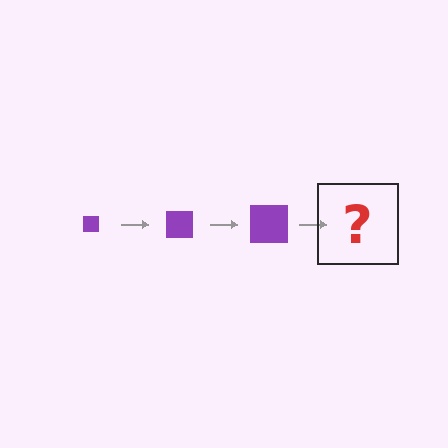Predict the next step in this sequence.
The next step is a purple square, larger than the previous one.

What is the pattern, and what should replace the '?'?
The pattern is that the square gets progressively larger each step. The '?' should be a purple square, larger than the previous one.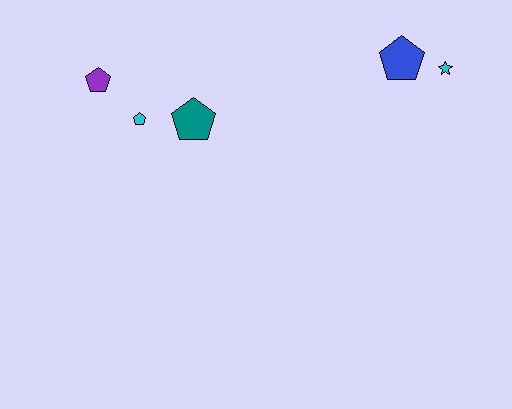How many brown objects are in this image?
There are no brown objects.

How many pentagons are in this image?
There are 4 pentagons.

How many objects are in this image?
There are 5 objects.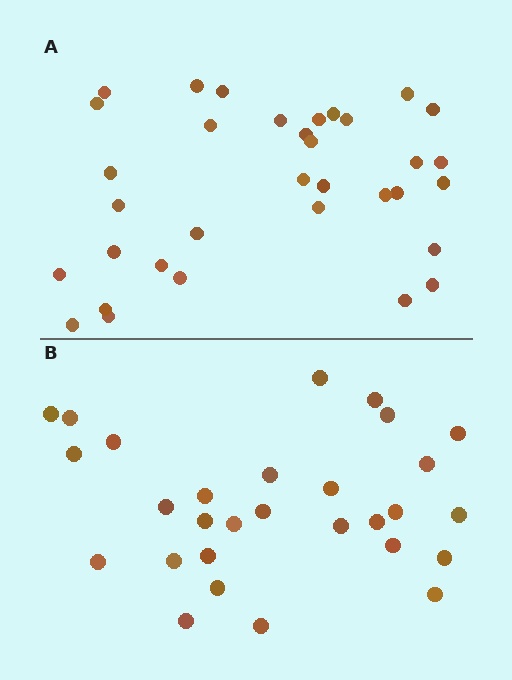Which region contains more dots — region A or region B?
Region A (the top region) has more dots.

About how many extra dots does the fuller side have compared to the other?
Region A has about 5 more dots than region B.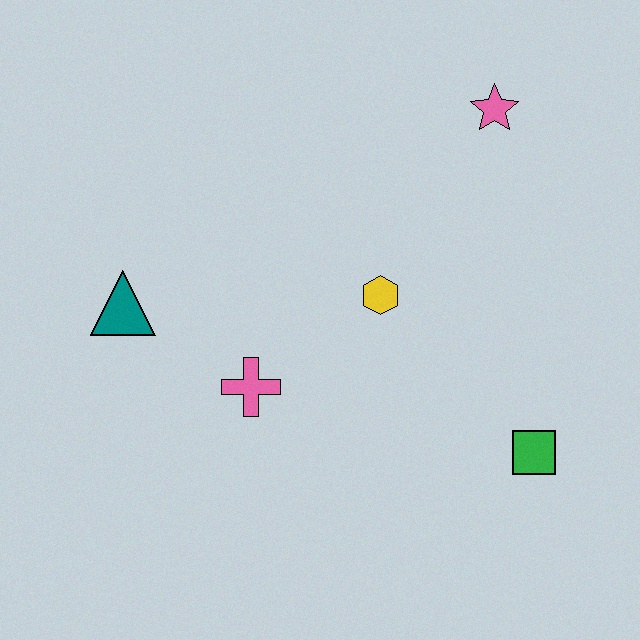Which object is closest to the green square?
The yellow hexagon is closest to the green square.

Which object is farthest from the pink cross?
The pink star is farthest from the pink cross.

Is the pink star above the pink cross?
Yes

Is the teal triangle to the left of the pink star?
Yes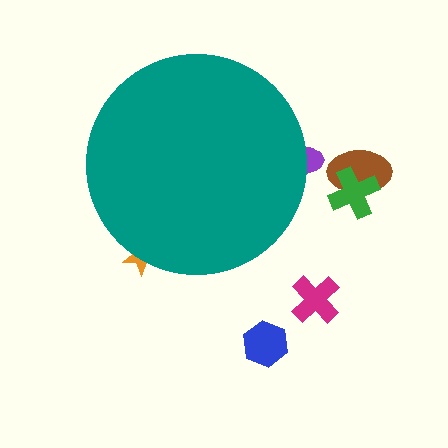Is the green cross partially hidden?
No, the green cross is fully visible.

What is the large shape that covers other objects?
A teal circle.